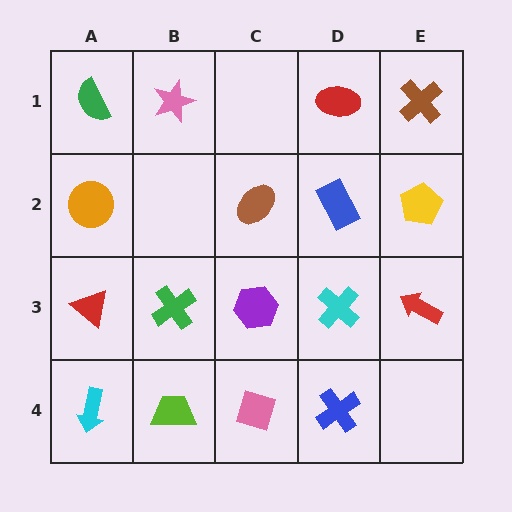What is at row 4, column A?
A cyan arrow.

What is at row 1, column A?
A green semicircle.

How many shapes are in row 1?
4 shapes.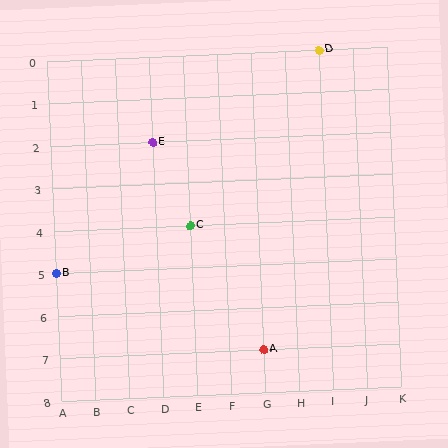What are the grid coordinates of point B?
Point B is at grid coordinates (A, 5).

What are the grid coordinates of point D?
Point D is at grid coordinates (I, 0).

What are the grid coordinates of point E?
Point E is at grid coordinates (D, 2).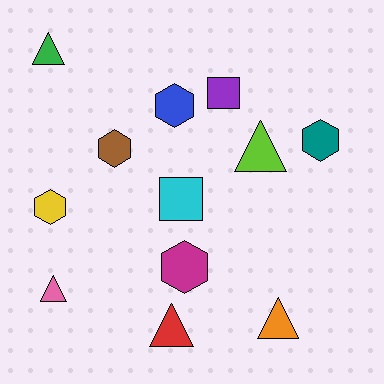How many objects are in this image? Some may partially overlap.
There are 12 objects.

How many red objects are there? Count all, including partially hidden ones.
There is 1 red object.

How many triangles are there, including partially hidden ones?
There are 5 triangles.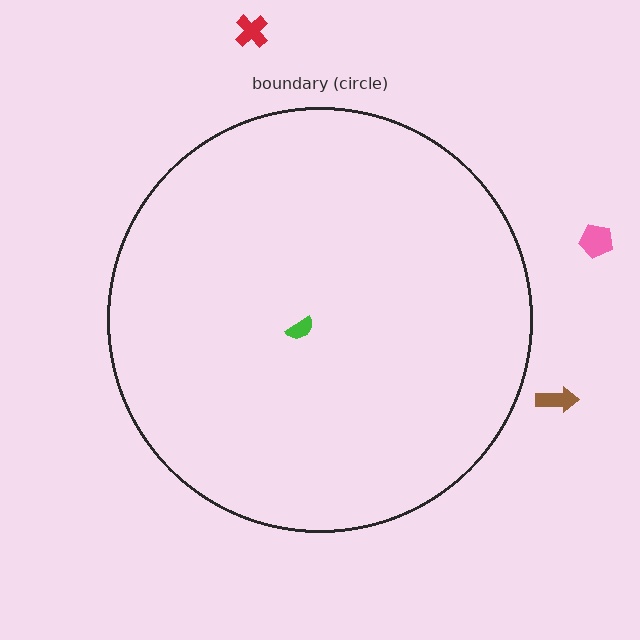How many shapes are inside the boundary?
1 inside, 3 outside.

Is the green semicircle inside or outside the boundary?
Inside.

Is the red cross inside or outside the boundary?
Outside.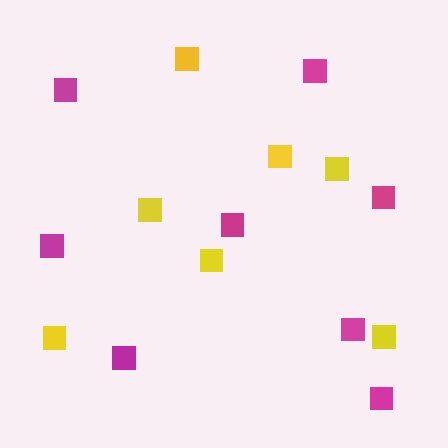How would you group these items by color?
There are 2 groups: one group of yellow squares (7) and one group of magenta squares (8).